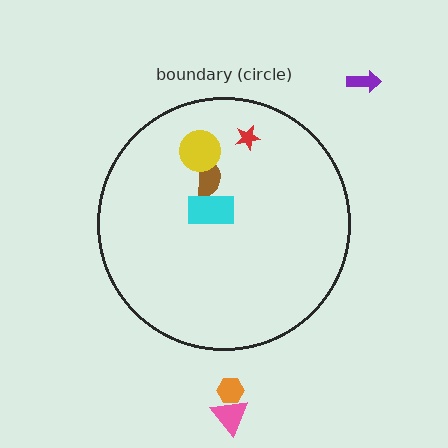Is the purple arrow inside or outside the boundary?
Outside.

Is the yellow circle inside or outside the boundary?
Inside.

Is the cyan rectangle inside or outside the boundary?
Inside.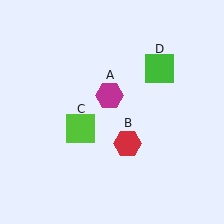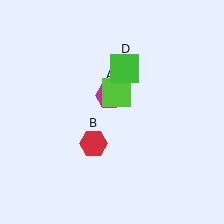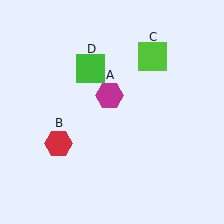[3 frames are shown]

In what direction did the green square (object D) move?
The green square (object D) moved left.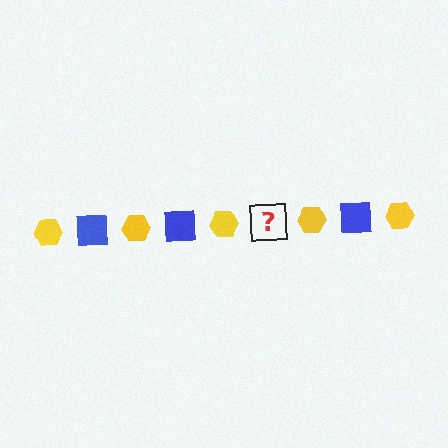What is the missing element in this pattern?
The missing element is a blue square.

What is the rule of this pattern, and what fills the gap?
The rule is that the pattern alternates between yellow hexagon and blue square. The gap should be filled with a blue square.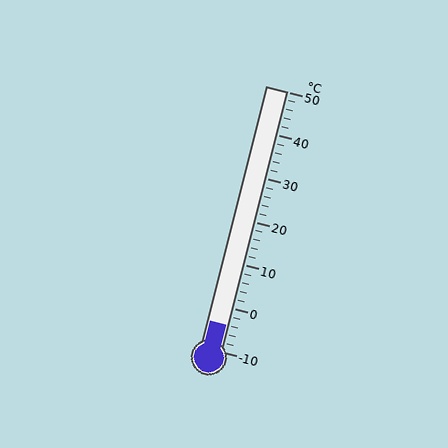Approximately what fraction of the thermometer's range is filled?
The thermometer is filled to approximately 10% of its range.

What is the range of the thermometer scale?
The thermometer scale ranges from -10°C to 50°C.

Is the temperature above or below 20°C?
The temperature is below 20°C.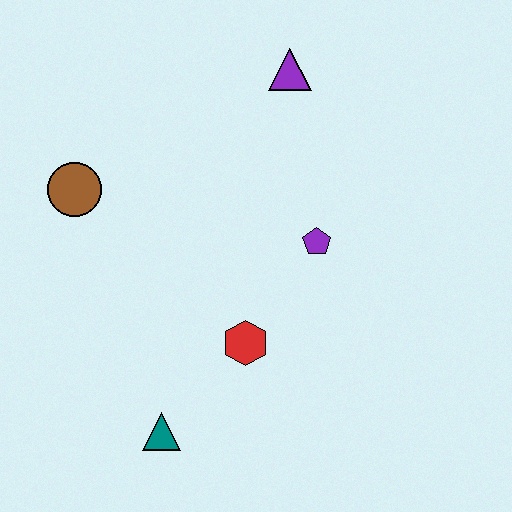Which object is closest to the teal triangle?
The red hexagon is closest to the teal triangle.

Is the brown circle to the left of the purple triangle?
Yes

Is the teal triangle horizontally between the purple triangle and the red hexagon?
No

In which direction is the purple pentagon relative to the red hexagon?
The purple pentagon is above the red hexagon.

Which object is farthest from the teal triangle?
The purple triangle is farthest from the teal triangle.